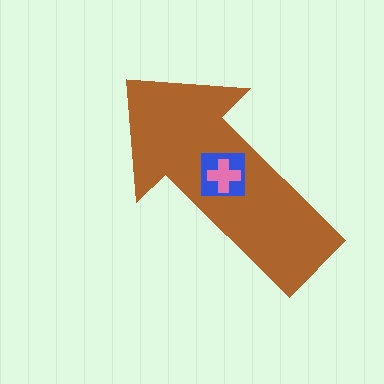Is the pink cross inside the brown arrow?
Yes.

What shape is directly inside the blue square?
The pink cross.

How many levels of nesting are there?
3.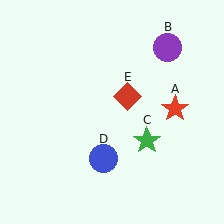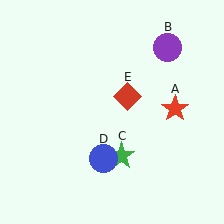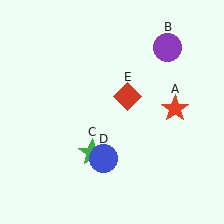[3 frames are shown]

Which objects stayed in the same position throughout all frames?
Red star (object A) and purple circle (object B) and blue circle (object D) and red diamond (object E) remained stationary.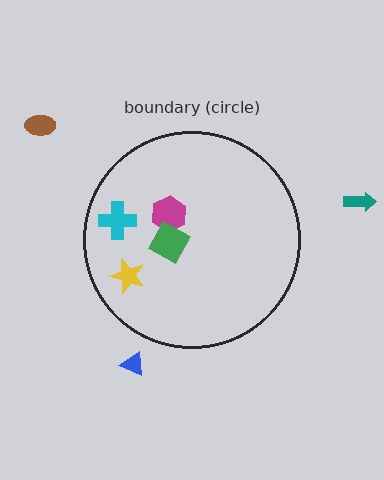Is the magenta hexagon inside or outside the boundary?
Inside.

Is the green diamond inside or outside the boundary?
Inside.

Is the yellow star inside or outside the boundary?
Inside.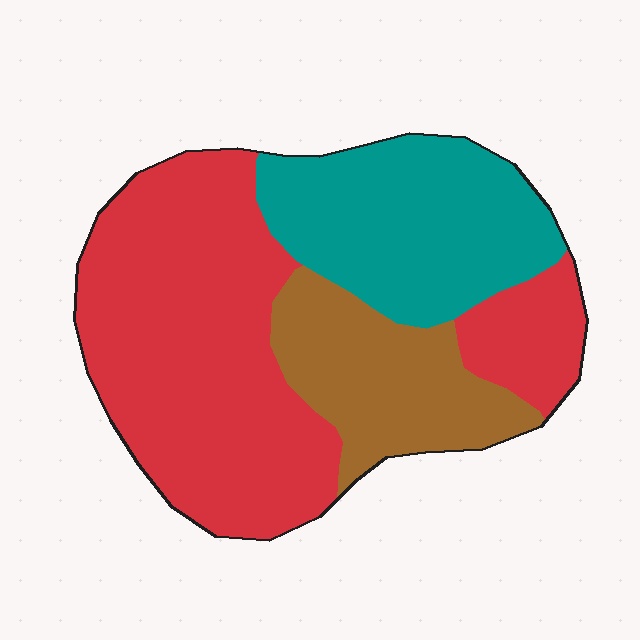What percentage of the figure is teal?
Teal covers about 25% of the figure.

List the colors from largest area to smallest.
From largest to smallest: red, teal, brown.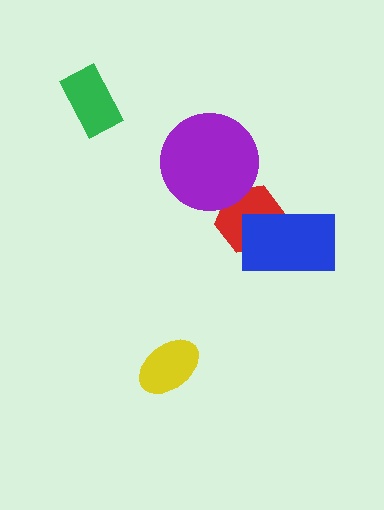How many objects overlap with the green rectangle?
0 objects overlap with the green rectangle.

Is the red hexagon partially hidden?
Yes, it is partially covered by another shape.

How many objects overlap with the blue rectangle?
1 object overlaps with the blue rectangle.